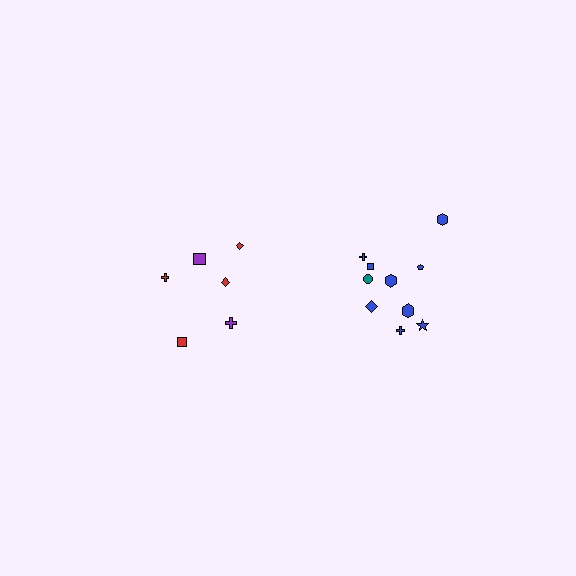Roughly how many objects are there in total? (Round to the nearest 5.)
Roughly 15 objects in total.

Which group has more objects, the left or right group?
The right group.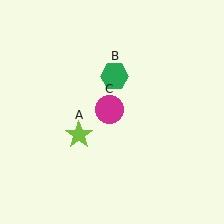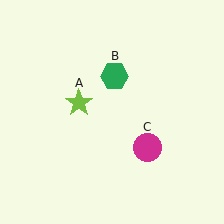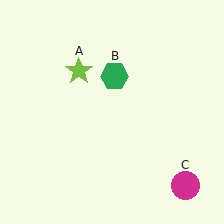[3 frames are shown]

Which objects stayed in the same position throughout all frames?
Green hexagon (object B) remained stationary.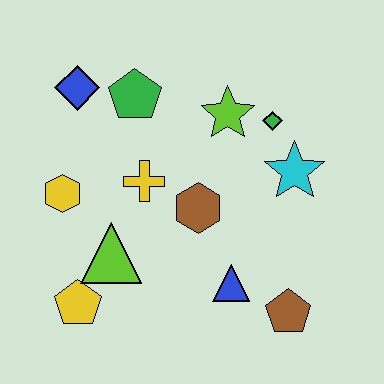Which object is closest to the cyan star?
The green diamond is closest to the cyan star.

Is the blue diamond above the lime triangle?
Yes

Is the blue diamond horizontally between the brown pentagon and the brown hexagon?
No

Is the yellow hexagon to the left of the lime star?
Yes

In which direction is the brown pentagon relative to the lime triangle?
The brown pentagon is to the right of the lime triangle.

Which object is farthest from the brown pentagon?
The blue diamond is farthest from the brown pentagon.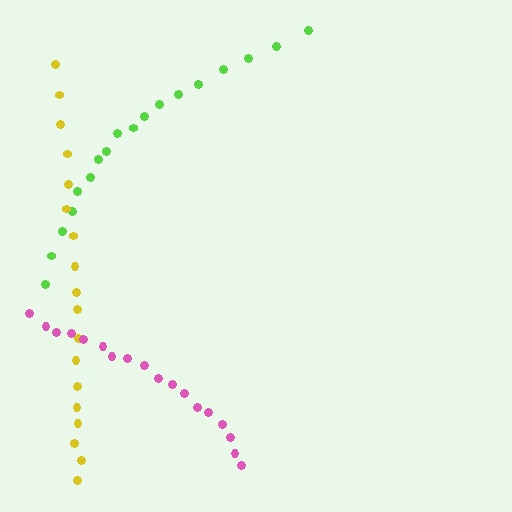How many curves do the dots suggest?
There are 3 distinct paths.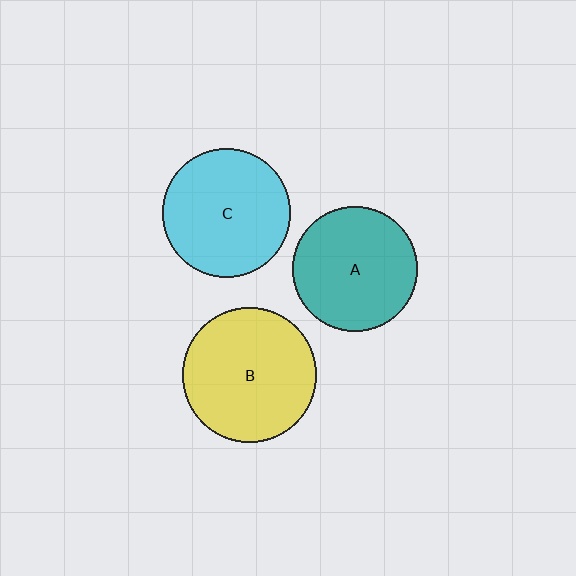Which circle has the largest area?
Circle B (yellow).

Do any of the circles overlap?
No, none of the circles overlap.